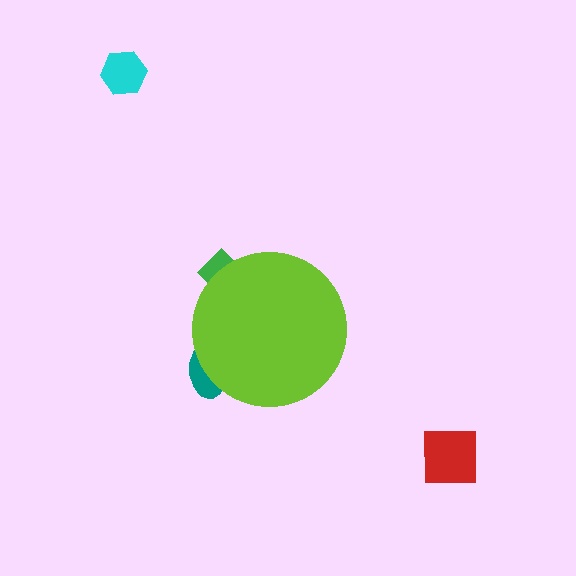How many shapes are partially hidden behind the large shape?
2 shapes are partially hidden.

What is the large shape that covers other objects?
A lime circle.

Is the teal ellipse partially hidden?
Yes, the teal ellipse is partially hidden behind the lime circle.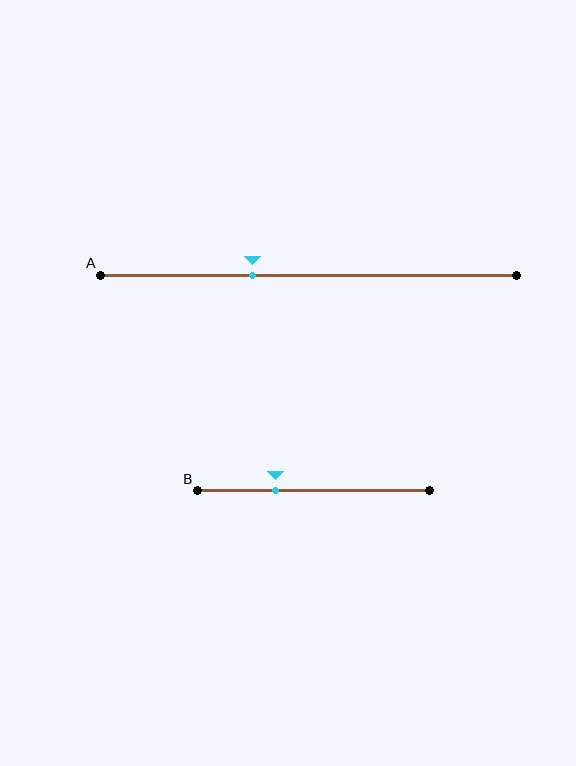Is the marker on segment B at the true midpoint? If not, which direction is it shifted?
No, the marker on segment B is shifted to the left by about 17% of the segment length.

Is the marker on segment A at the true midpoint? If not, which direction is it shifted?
No, the marker on segment A is shifted to the left by about 14% of the segment length.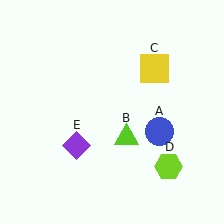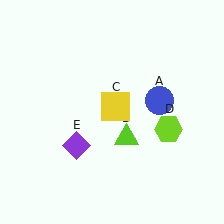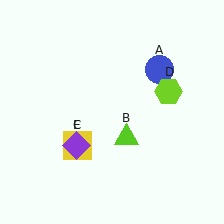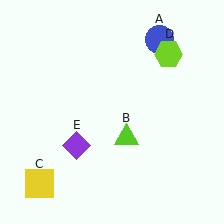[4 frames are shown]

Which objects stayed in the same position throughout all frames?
Lime triangle (object B) and purple diamond (object E) remained stationary.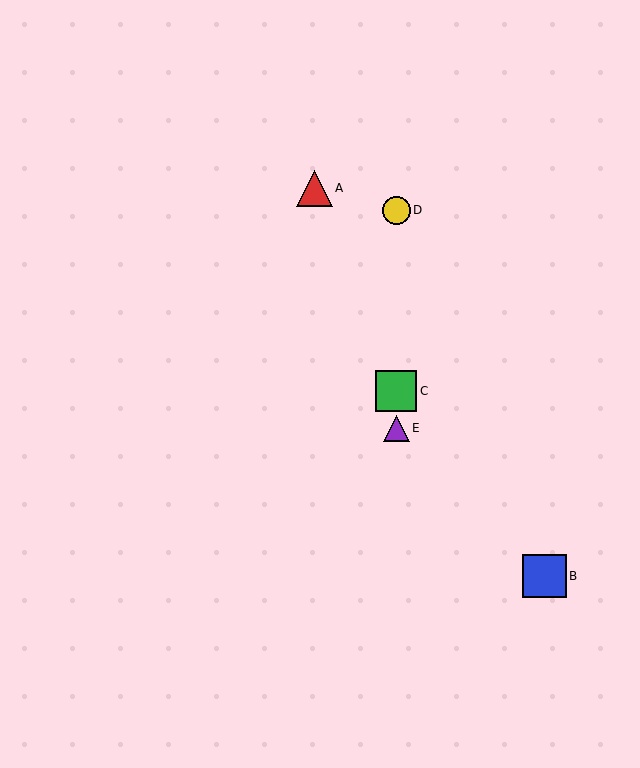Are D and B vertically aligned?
No, D is at x≈396 and B is at x≈545.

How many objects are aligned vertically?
3 objects (C, D, E) are aligned vertically.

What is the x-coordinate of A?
Object A is at x≈315.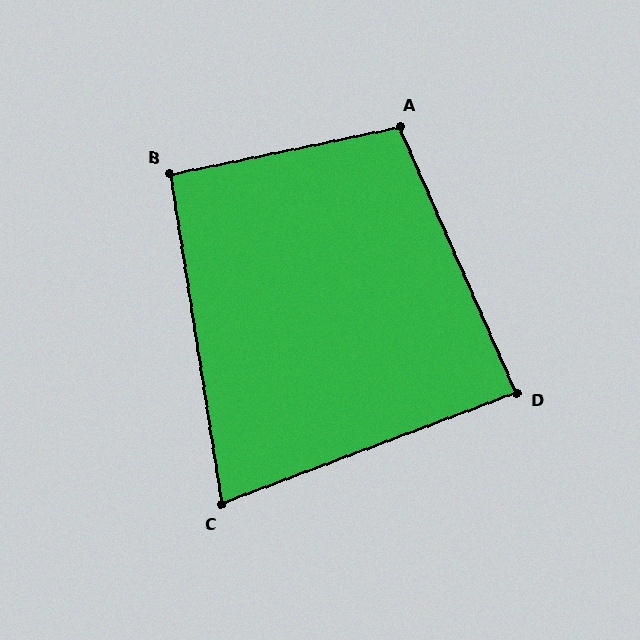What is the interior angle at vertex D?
Approximately 87 degrees (approximately right).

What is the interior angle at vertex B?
Approximately 93 degrees (approximately right).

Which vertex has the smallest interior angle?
C, at approximately 78 degrees.